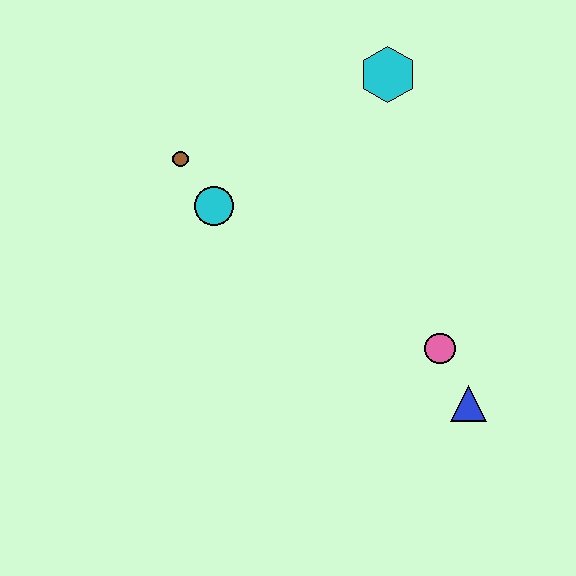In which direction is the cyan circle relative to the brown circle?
The cyan circle is below the brown circle.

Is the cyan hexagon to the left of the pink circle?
Yes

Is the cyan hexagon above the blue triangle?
Yes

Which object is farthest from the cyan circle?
The blue triangle is farthest from the cyan circle.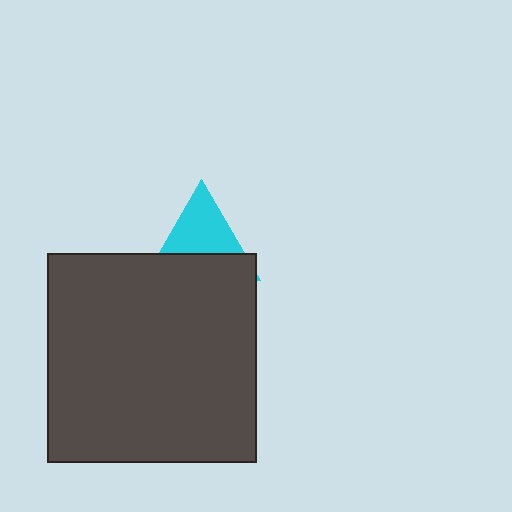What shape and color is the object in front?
The object in front is a dark gray square.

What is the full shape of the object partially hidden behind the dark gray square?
The partially hidden object is a cyan triangle.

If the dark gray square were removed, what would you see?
You would see the complete cyan triangle.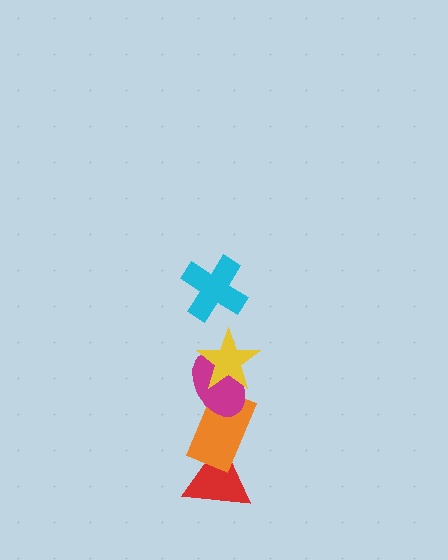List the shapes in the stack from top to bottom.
From top to bottom: the cyan cross, the yellow star, the magenta ellipse, the orange rectangle, the red triangle.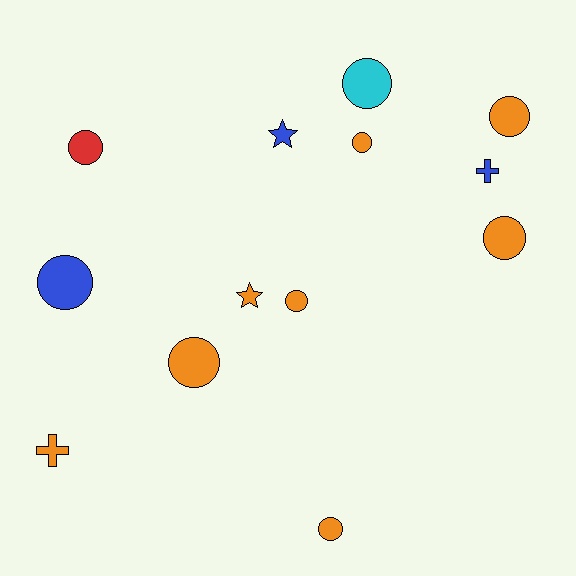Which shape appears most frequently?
Circle, with 9 objects.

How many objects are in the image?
There are 13 objects.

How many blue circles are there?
There is 1 blue circle.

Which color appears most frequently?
Orange, with 8 objects.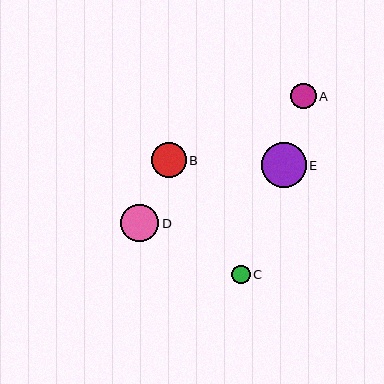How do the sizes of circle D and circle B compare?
Circle D and circle B are approximately the same size.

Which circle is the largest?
Circle E is the largest with a size of approximately 45 pixels.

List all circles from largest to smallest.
From largest to smallest: E, D, B, A, C.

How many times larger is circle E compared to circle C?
Circle E is approximately 2.4 times the size of circle C.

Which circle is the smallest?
Circle C is the smallest with a size of approximately 18 pixels.